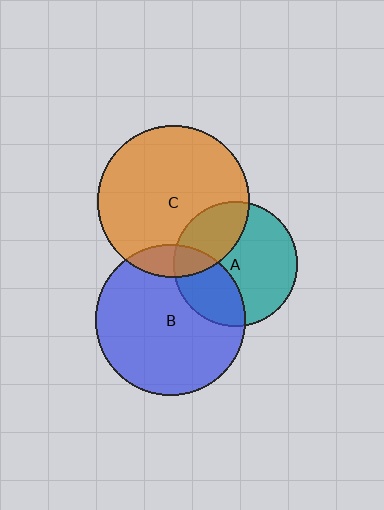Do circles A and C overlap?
Yes.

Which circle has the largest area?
Circle C (orange).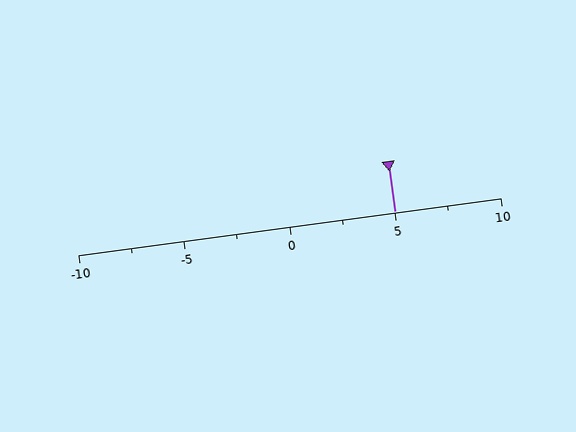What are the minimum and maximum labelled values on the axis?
The axis runs from -10 to 10.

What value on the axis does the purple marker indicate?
The marker indicates approximately 5.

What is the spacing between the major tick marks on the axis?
The major ticks are spaced 5 apart.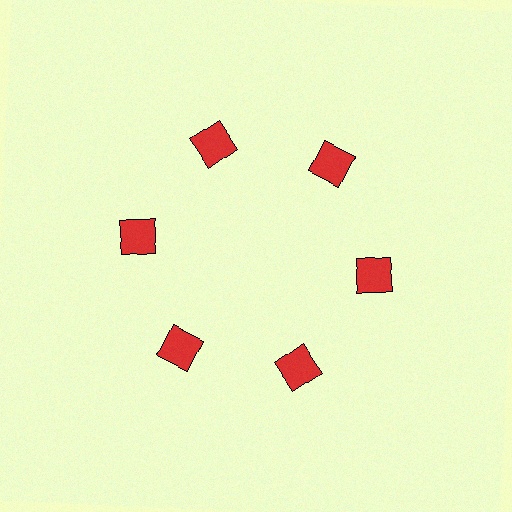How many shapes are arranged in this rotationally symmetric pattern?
There are 6 shapes, arranged in 6 groups of 1.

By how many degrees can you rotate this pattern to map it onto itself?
The pattern maps onto itself every 60 degrees of rotation.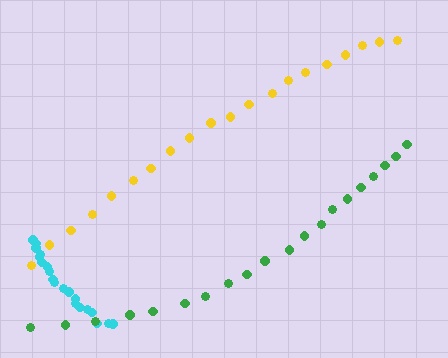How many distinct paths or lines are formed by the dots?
There are 3 distinct paths.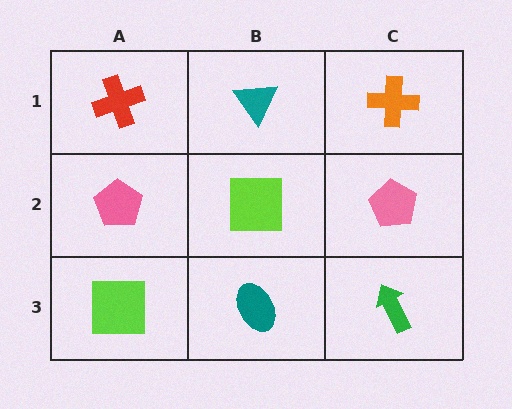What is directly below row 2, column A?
A lime square.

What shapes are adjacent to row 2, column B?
A teal triangle (row 1, column B), a teal ellipse (row 3, column B), a pink pentagon (row 2, column A), a pink pentagon (row 2, column C).